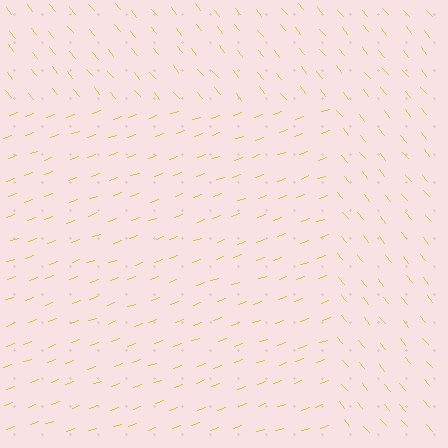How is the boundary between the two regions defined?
The boundary is defined purely by a change in line orientation (approximately 71 degrees difference). All lines are the same color and thickness.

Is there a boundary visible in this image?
Yes, there is a texture boundary formed by a change in line orientation.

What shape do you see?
I see a rectangle.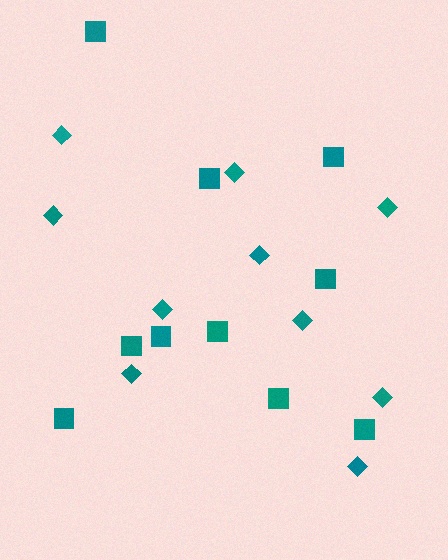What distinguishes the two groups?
There are 2 groups: one group of diamonds (10) and one group of squares (10).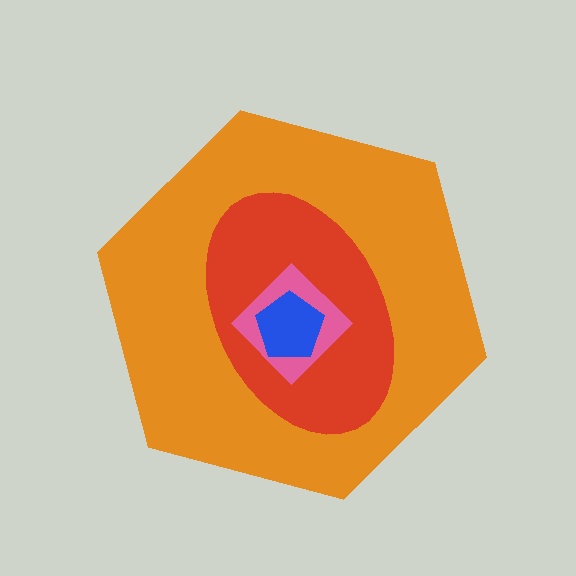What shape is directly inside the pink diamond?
The blue pentagon.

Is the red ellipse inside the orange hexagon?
Yes.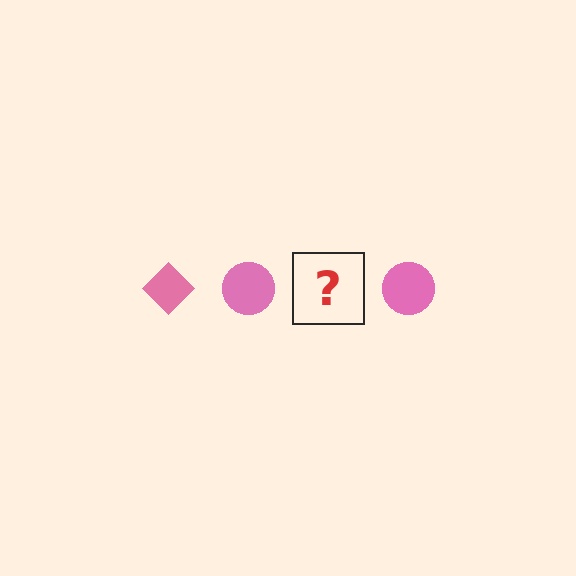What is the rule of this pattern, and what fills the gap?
The rule is that the pattern cycles through diamond, circle shapes in pink. The gap should be filled with a pink diamond.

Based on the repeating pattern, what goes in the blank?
The blank should be a pink diamond.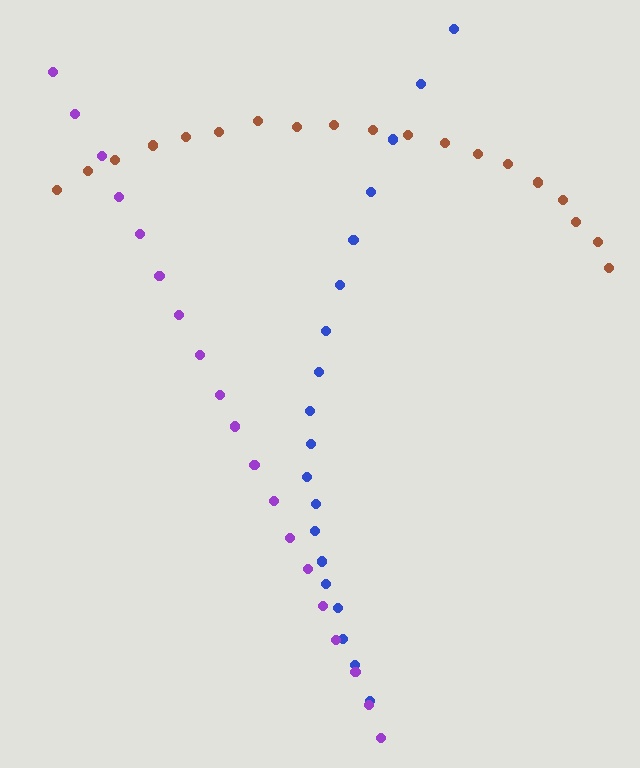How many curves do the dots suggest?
There are 3 distinct paths.